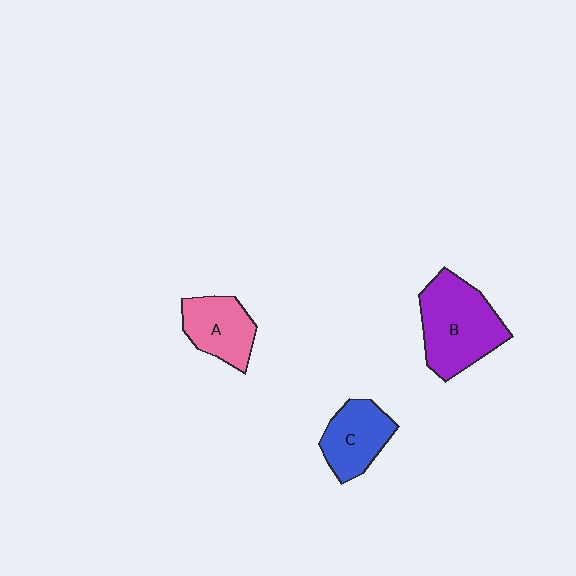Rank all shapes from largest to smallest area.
From largest to smallest: B (purple), C (blue), A (pink).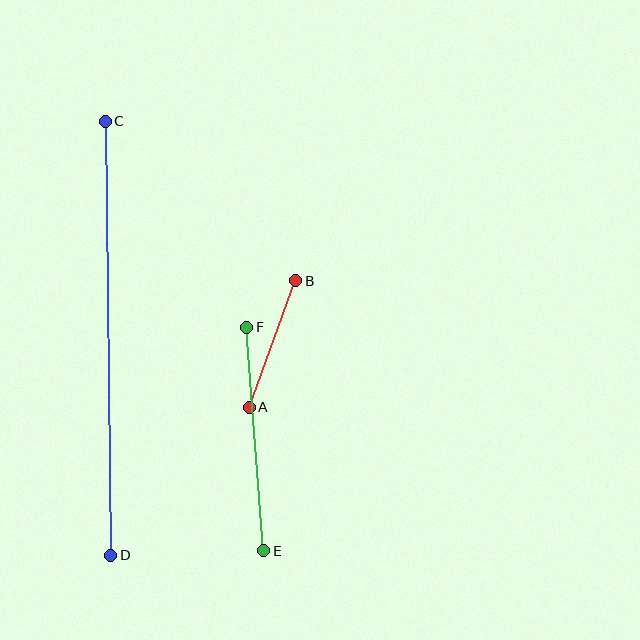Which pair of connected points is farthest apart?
Points C and D are farthest apart.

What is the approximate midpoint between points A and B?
The midpoint is at approximately (273, 344) pixels.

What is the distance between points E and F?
The distance is approximately 224 pixels.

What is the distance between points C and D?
The distance is approximately 434 pixels.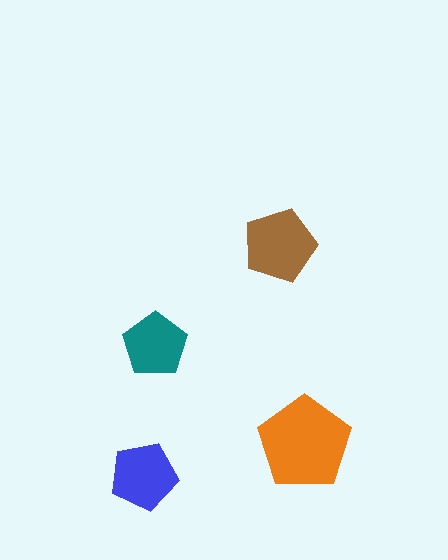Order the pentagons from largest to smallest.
the orange one, the brown one, the blue one, the teal one.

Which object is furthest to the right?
The orange pentagon is rightmost.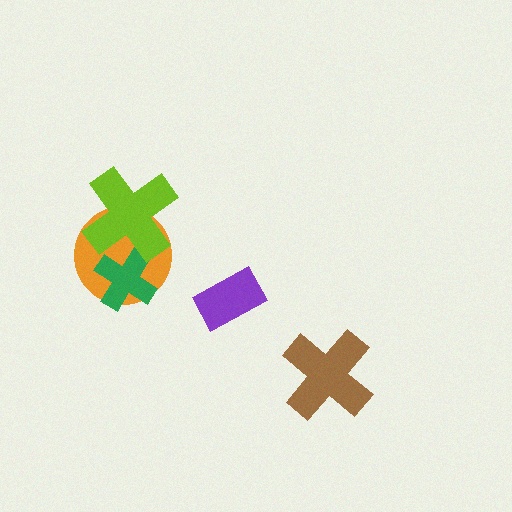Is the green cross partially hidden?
Yes, it is partially covered by another shape.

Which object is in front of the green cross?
The lime cross is in front of the green cross.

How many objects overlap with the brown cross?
0 objects overlap with the brown cross.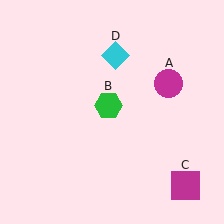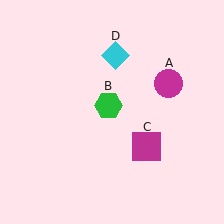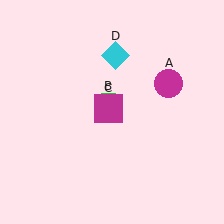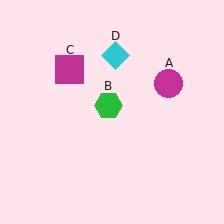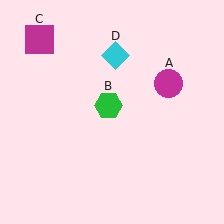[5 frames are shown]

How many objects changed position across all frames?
1 object changed position: magenta square (object C).